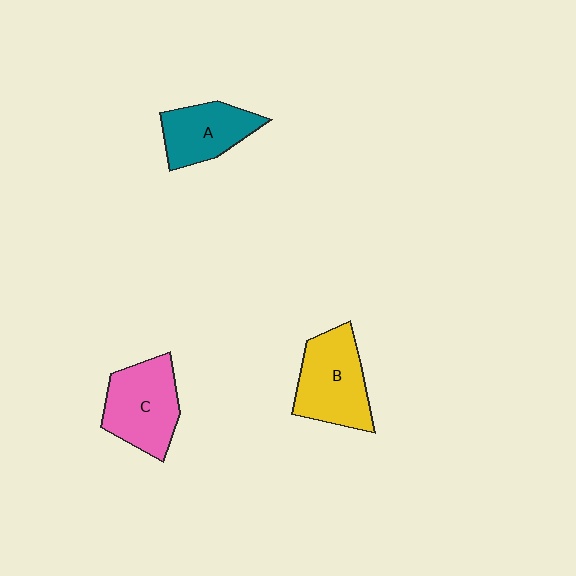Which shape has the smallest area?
Shape A (teal).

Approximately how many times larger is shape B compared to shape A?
Approximately 1.3 times.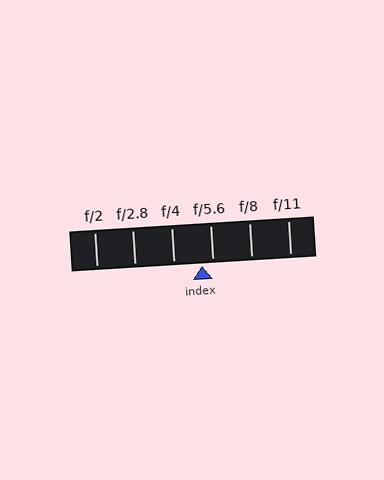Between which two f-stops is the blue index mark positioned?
The index mark is between f/4 and f/5.6.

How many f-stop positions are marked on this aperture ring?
There are 6 f-stop positions marked.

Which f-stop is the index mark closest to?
The index mark is closest to f/5.6.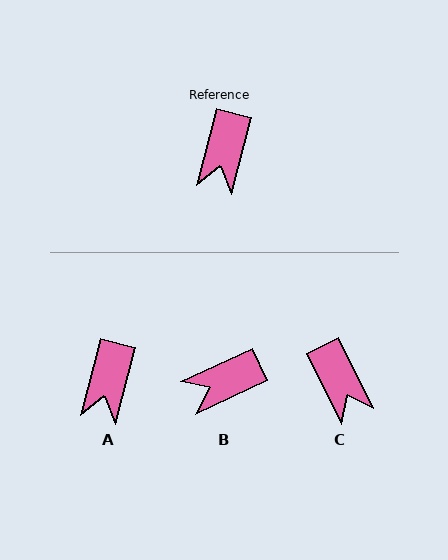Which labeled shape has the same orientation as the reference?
A.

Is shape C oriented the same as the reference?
No, it is off by about 41 degrees.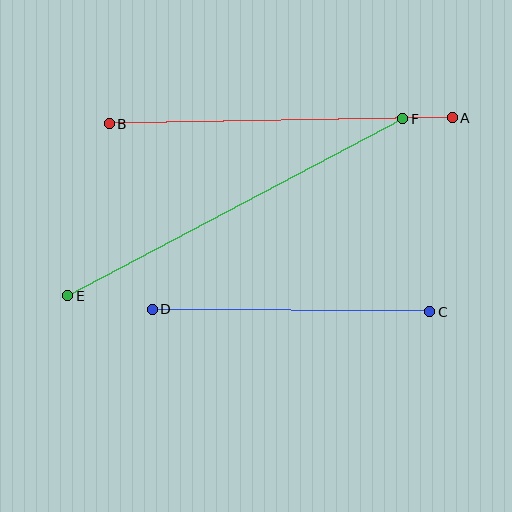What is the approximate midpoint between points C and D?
The midpoint is at approximately (291, 310) pixels.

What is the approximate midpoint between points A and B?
The midpoint is at approximately (281, 121) pixels.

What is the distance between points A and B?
The distance is approximately 343 pixels.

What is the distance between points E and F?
The distance is approximately 379 pixels.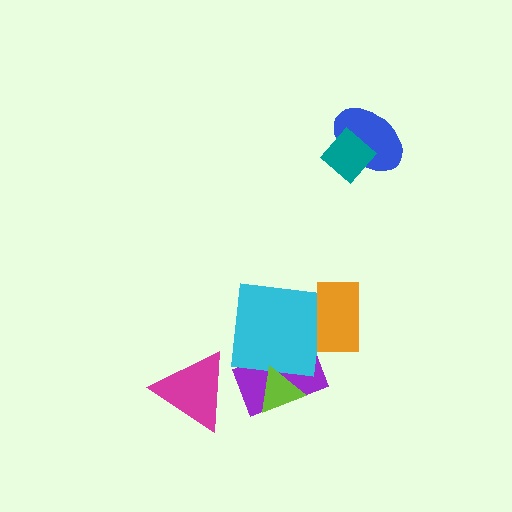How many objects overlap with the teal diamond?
1 object overlaps with the teal diamond.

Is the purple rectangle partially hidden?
Yes, it is partially covered by another shape.